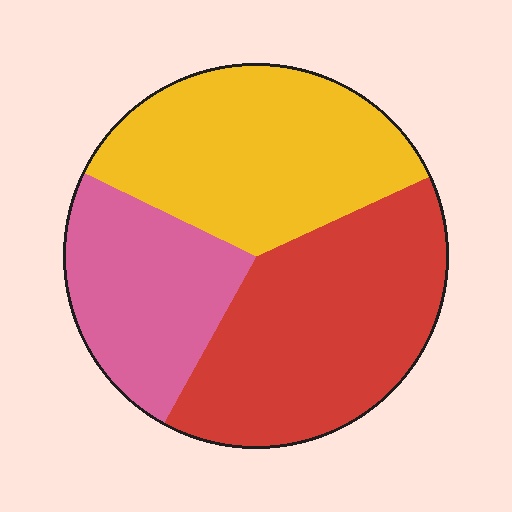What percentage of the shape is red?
Red covers 40% of the shape.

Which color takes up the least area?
Pink, at roughly 25%.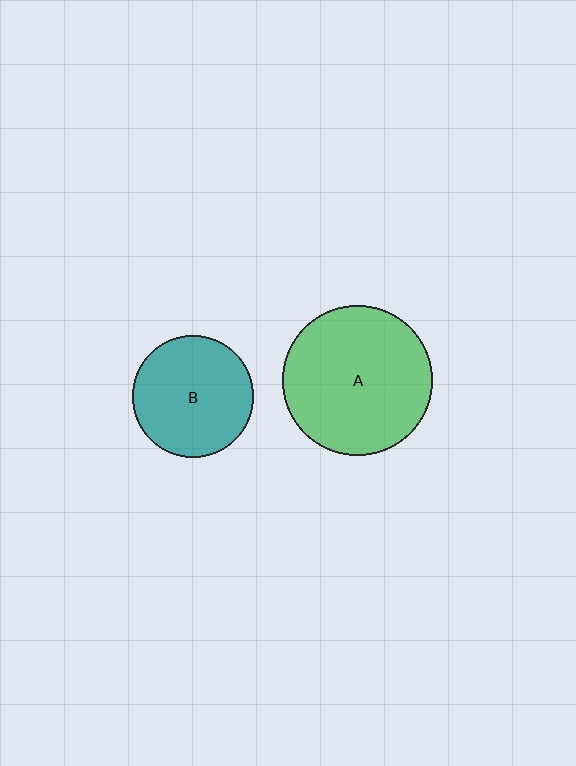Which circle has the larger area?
Circle A (green).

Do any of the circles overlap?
No, none of the circles overlap.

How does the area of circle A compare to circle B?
Approximately 1.5 times.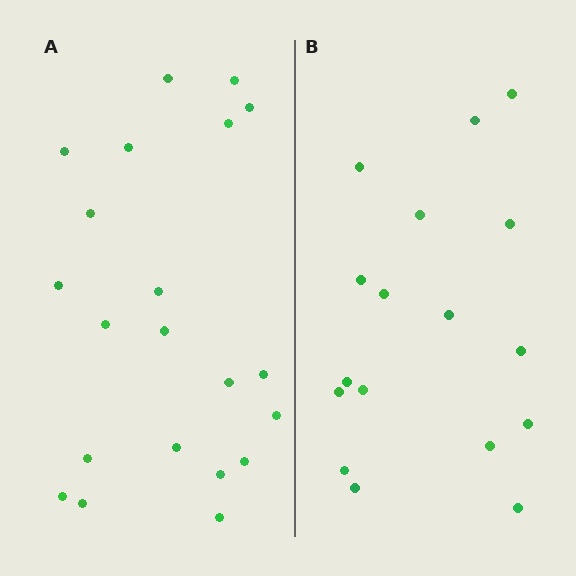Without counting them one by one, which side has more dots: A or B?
Region A (the left region) has more dots.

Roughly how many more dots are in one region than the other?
Region A has about 4 more dots than region B.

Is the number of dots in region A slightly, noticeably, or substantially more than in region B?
Region A has only slightly more — the two regions are fairly close. The ratio is roughly 1.2 to 1.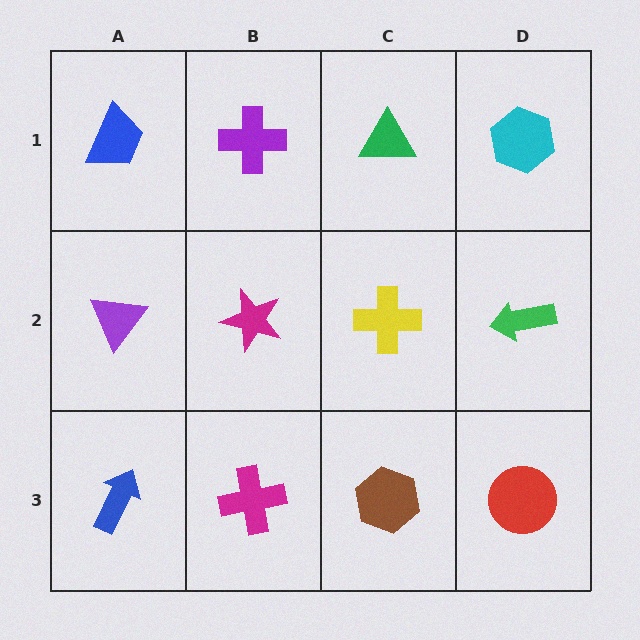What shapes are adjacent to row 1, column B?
A magenta star (row 2, column B), a blue trapezoid (row 1, column A), a green triangle (row 1, column C).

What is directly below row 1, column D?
A green arrow.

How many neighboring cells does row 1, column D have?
2.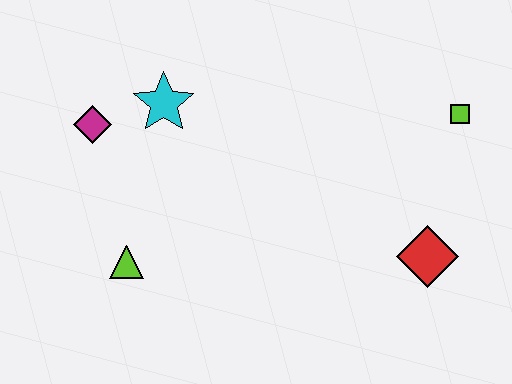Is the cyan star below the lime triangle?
No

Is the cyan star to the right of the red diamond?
No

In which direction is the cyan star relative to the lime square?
The cyan star is to the left of the lime square.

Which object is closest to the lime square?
The red diamond is closest to the lime square.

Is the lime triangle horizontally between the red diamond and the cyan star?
No